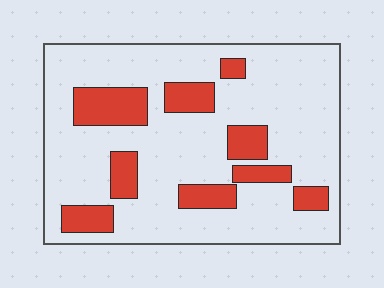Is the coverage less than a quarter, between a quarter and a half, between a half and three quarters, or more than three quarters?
Less than a quarter.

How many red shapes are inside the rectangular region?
9.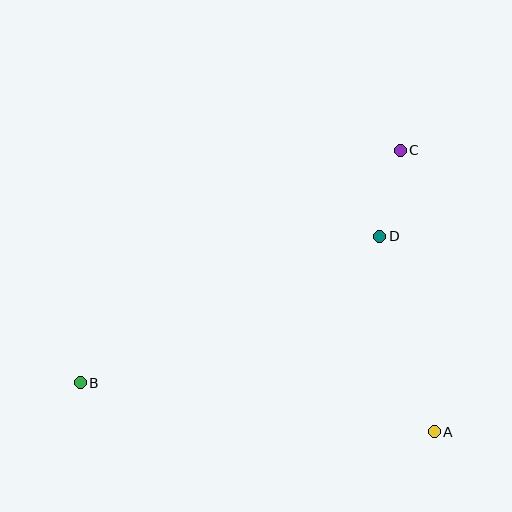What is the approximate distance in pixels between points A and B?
The distance between A and B is approximately 357 pixels.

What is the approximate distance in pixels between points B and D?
The distance between B and D is approximately 333 pixels.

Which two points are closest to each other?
Points C and D are closest to each other.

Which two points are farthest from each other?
Points B and C are farthest from each other.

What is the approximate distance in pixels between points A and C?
The distance between A and C is approximately 284 pixels.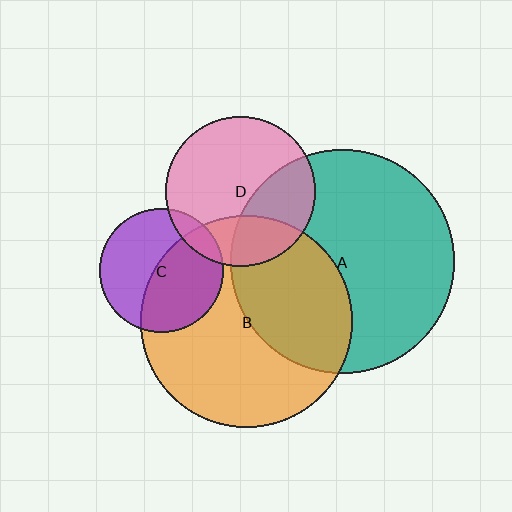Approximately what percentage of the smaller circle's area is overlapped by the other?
Approximately 40%.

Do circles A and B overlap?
Yes.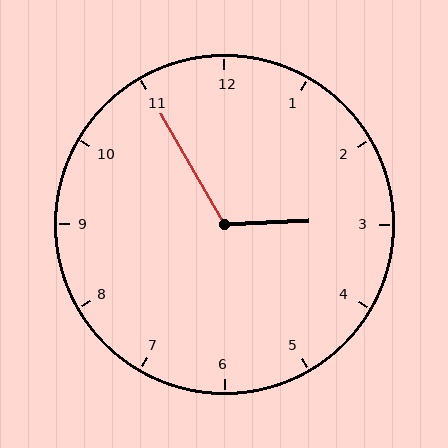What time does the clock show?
2:55.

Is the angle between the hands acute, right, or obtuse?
It is obtuse.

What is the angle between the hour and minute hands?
Approximately 118 degrees.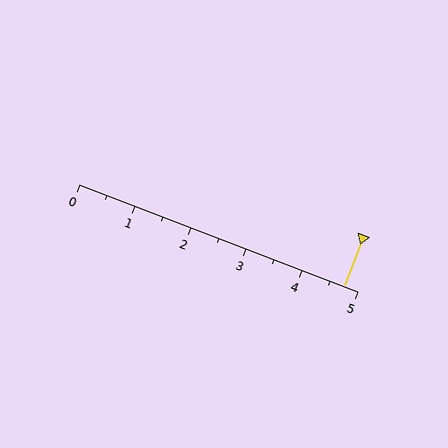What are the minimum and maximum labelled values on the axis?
The axis runs from 0 to 5.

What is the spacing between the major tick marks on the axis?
The major ticks are spaced 1 apart.